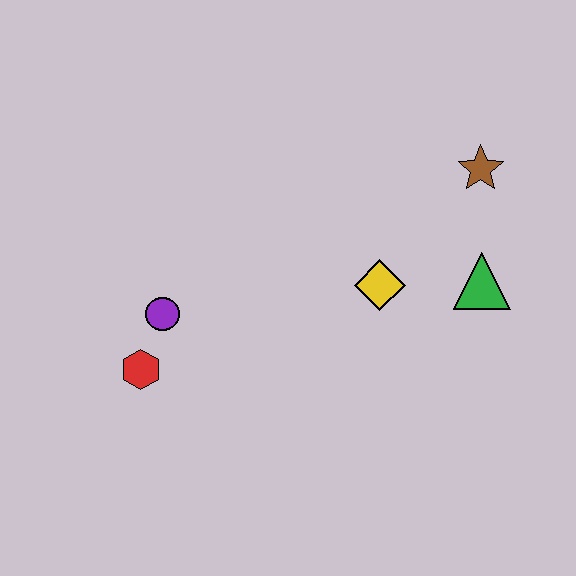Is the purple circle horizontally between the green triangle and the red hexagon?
Yes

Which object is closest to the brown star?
The green triangle is closest to the brown star.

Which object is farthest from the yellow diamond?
The red hexagon is farthest from the yellow diamond.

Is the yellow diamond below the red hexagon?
No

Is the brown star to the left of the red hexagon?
No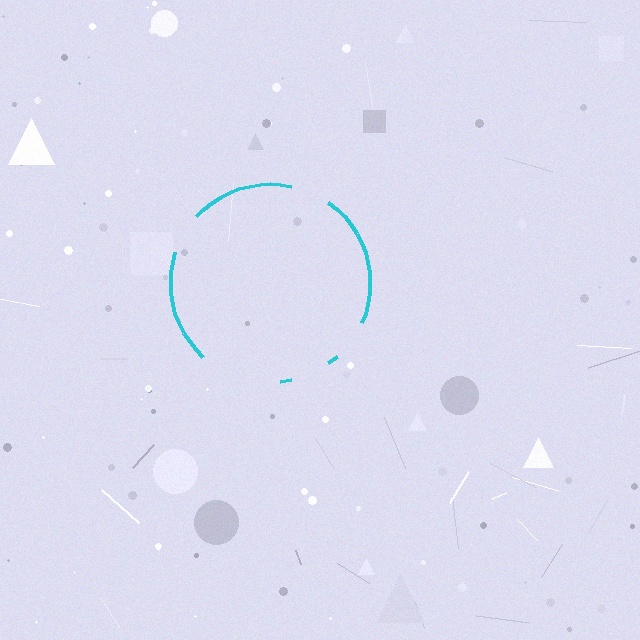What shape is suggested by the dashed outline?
The dashed outline suggests a circle.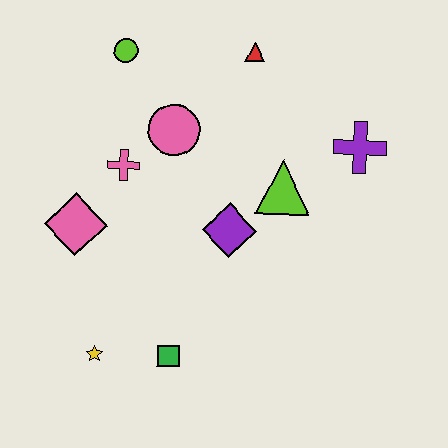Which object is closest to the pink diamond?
The pink cross is closest to the pink diamond.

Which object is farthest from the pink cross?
The purple cross is farthest from the pink cross.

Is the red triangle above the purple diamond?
Yes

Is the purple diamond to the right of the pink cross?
Yes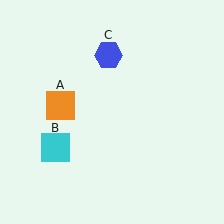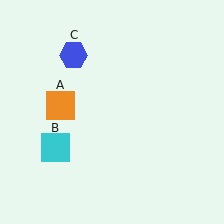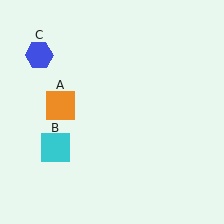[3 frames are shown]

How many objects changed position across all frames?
1 object changed position: blue hexagon (object C).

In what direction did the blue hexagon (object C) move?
The blue hexagon (object C) moved left.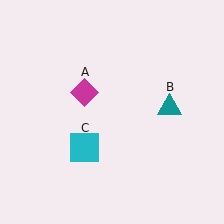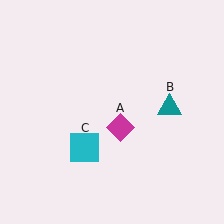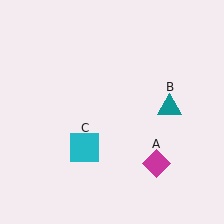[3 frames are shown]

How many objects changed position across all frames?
1 object changed position: magenta diamond (object A).